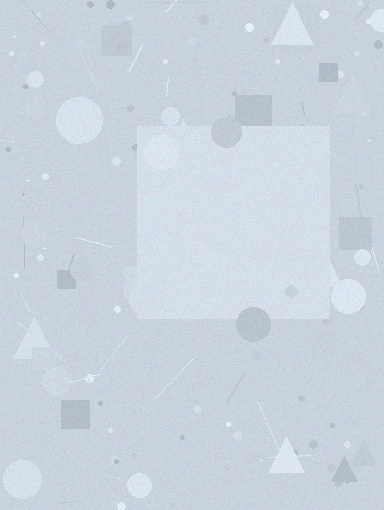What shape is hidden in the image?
A square is hidden in the image.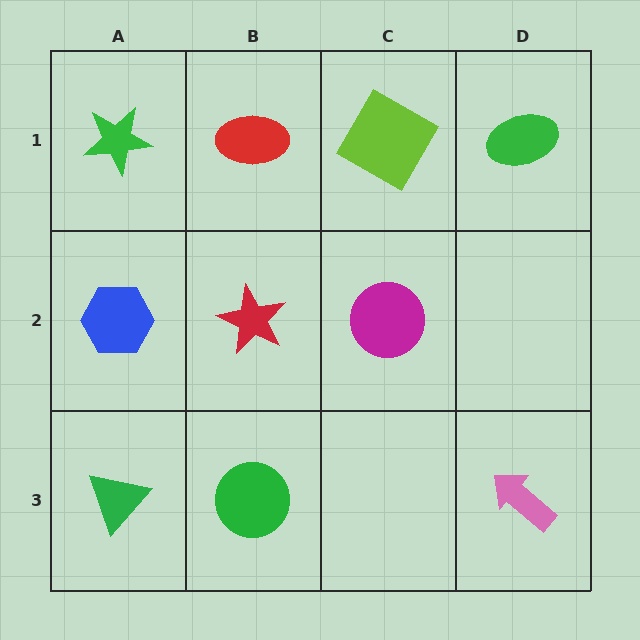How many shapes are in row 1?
4 shapes.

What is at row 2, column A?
A blue hexagon.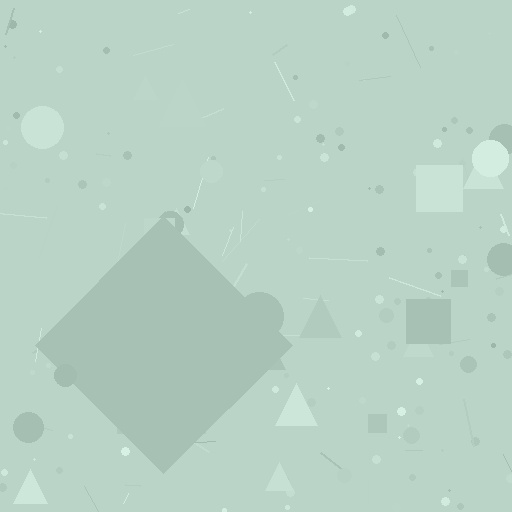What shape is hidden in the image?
A diamond is hidden in the image.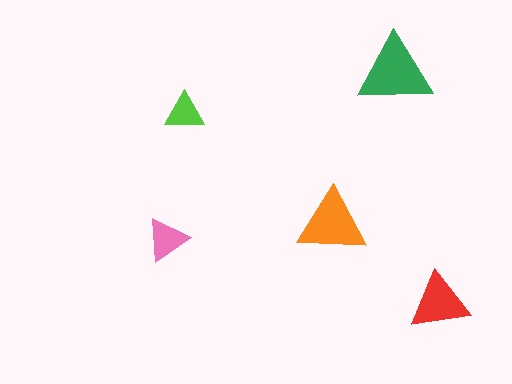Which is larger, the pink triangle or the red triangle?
The red one.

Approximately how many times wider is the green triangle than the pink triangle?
About 1.5 times wider.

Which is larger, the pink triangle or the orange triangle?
The orange one.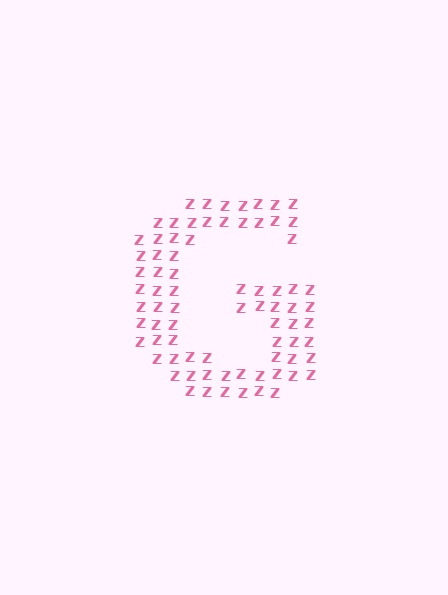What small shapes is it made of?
It is made of small letter Z's.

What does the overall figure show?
The overall figure shows the letter G.